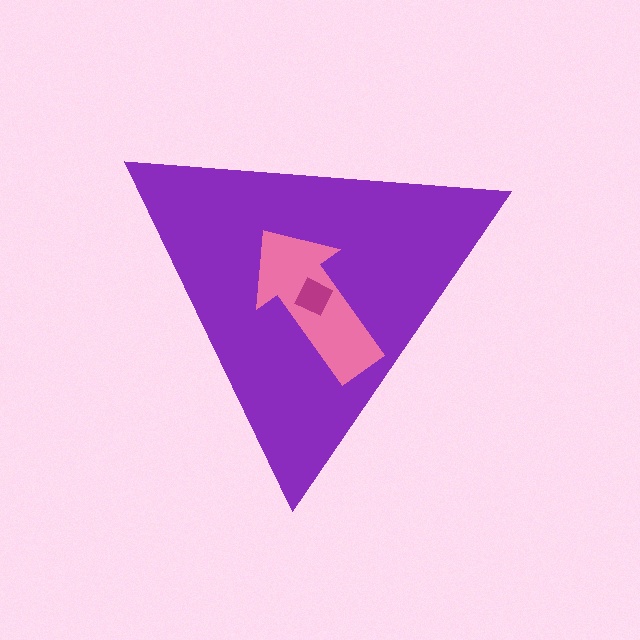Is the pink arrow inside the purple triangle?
Yes.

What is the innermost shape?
The magenta diamond.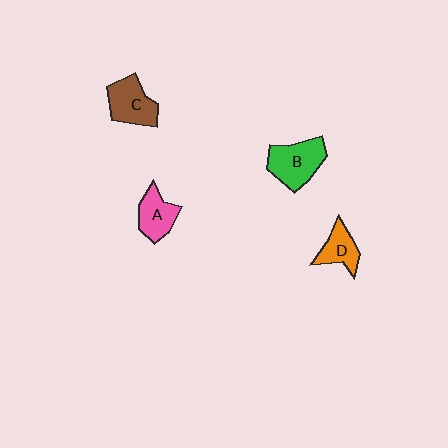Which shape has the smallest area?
Shape D (orange).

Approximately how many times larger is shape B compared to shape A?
Approximately 1.4 times.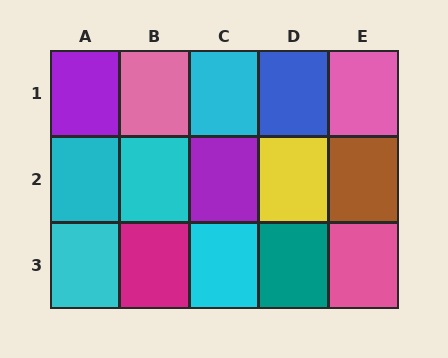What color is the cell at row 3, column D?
Teal.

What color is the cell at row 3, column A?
Cyan.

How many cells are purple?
2 cells are purple.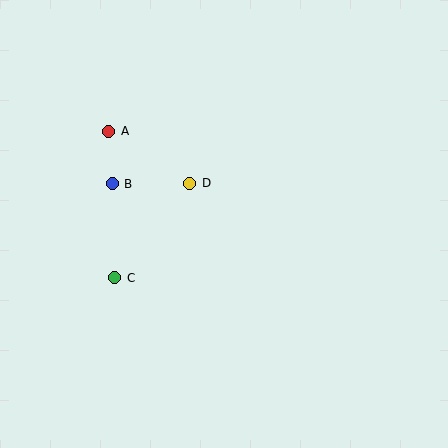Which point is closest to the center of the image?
Point D at (190, 183) is closest to the center.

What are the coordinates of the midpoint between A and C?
The midpoint between A and C is at (112, 205).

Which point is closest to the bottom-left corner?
Point C is closest to the bottom-left corner.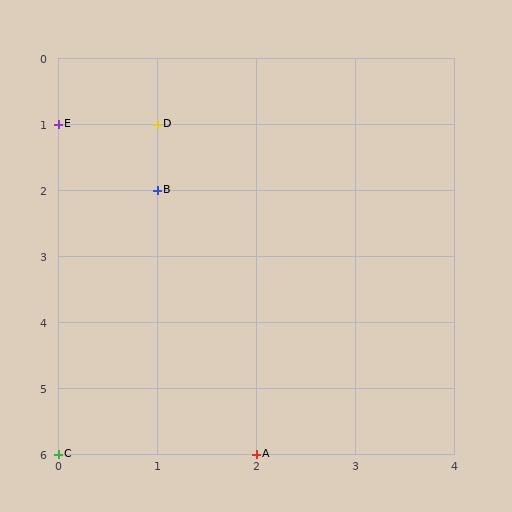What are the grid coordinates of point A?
Point A is at grid coordinates (2, 6).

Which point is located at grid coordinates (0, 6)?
Point C is at (0, 6).